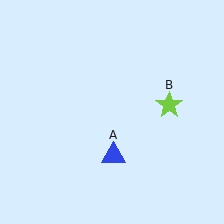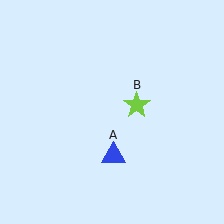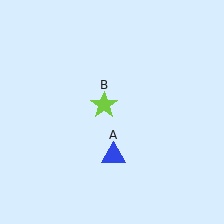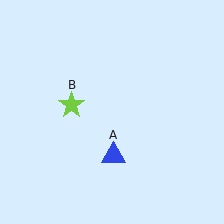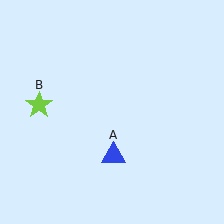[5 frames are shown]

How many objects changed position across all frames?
1 object changed position: lime star (object B).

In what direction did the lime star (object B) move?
The lime star (object B) moved left.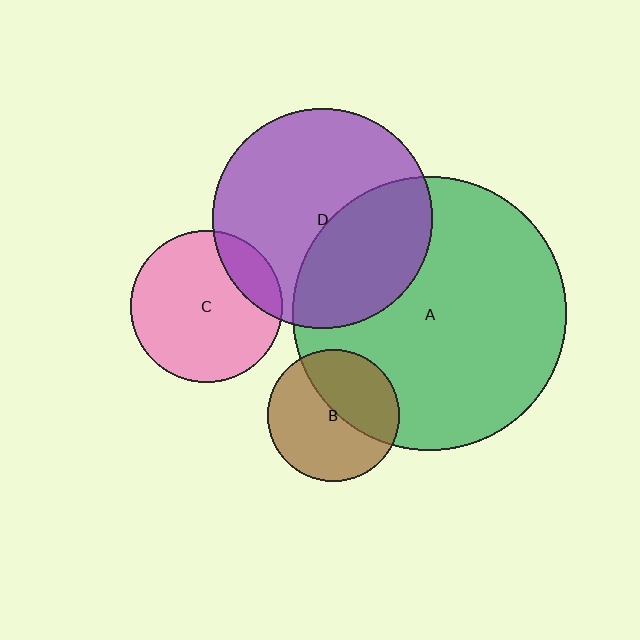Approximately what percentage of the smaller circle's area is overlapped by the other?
Approximately 15%.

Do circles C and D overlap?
Yes.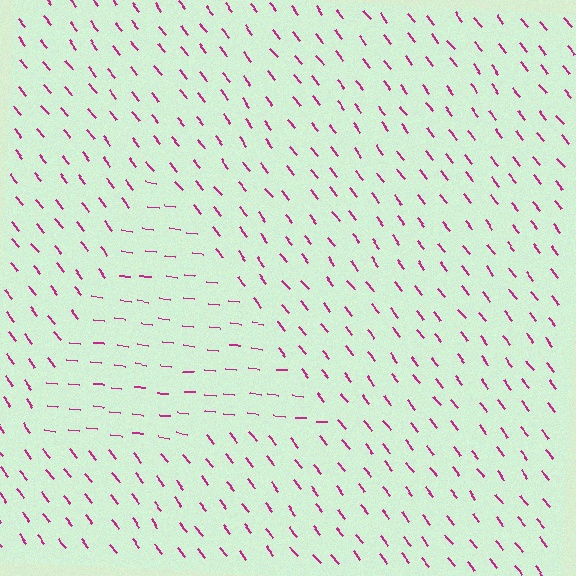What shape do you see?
I see a triangle.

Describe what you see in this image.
The image is filled with small magenta line segments. A triangle region in the image has lines oriented differently from the surrounding lines, creating a visible texture boundary.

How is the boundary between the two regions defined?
The boundary is defined purely by a change in line orientation (approximately 45 degrees difference). All lines are the same color and thickness.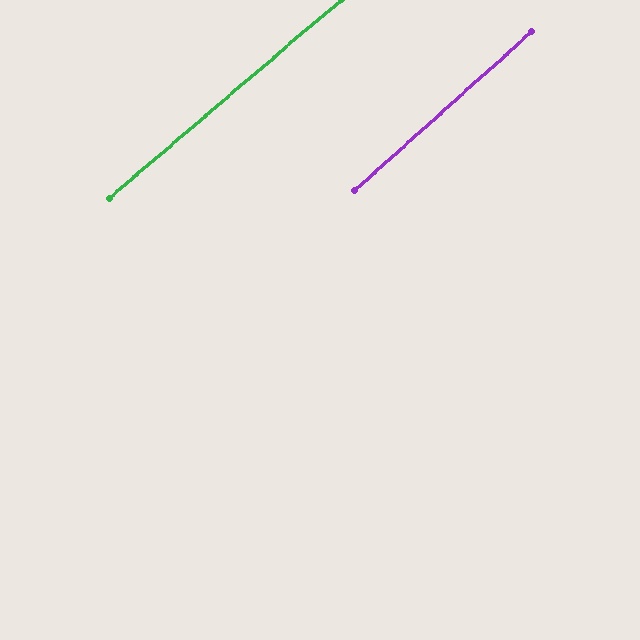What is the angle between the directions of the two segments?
Approximately 1 degree.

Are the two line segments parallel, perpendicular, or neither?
Parallel — their directions differ by only 1.2°.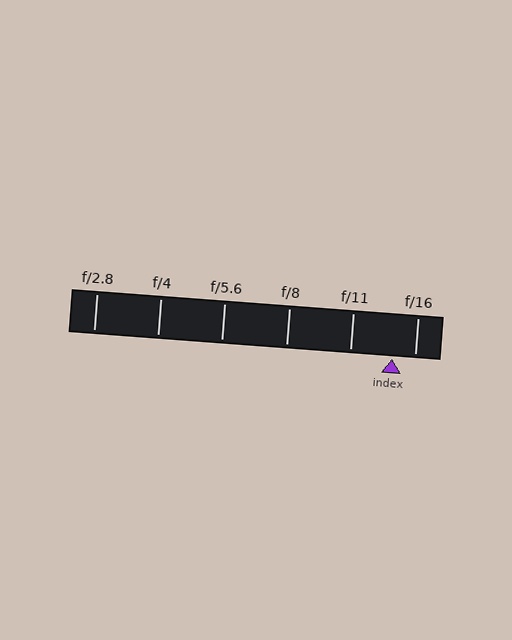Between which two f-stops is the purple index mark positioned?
The index mark is between f/11 and f/16.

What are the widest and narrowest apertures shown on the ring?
The widest aperture shown is f/2.8 and the narrowest is f/16.